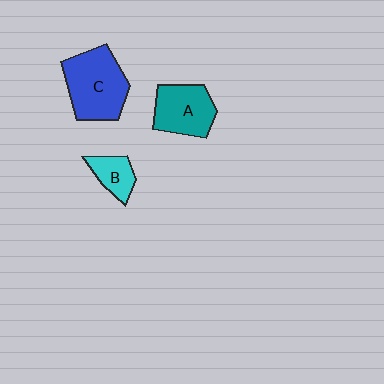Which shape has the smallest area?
Shape B (cyan).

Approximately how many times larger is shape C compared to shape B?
Approximately 2.5 times.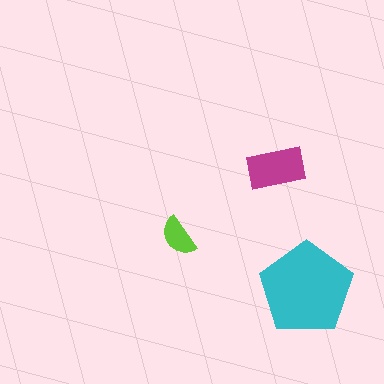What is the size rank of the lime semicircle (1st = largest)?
3rd.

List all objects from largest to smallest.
The cyan pentagon, the magenta rectangle, the lime semicircle.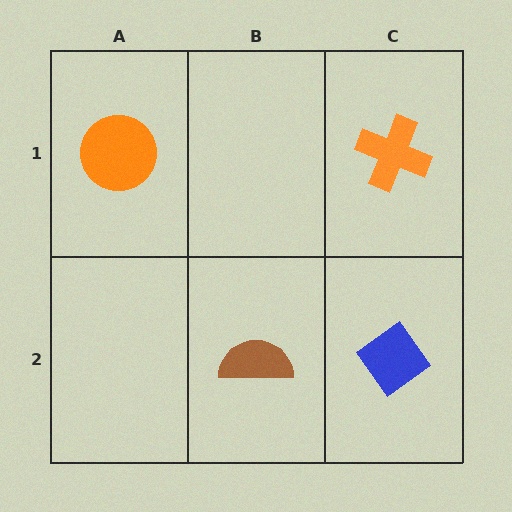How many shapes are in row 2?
2 shapes.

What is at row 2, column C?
A blue diamond.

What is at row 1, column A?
An orange circle.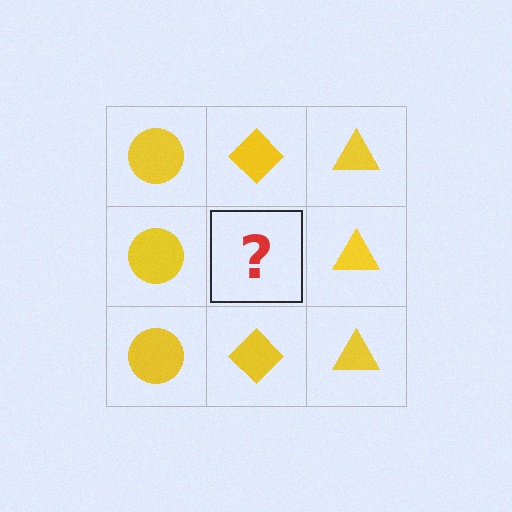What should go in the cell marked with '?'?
The missing cell should contain a yellow diamond.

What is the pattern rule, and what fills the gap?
The rule is that each column has a consistent shape. The gap should be filled with a yellow diamond.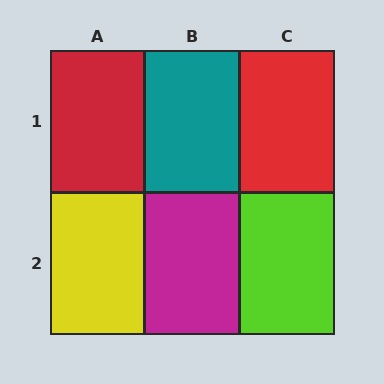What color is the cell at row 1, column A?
Red.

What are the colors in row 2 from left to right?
Yellow, magenta, lime.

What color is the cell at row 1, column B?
Teal.